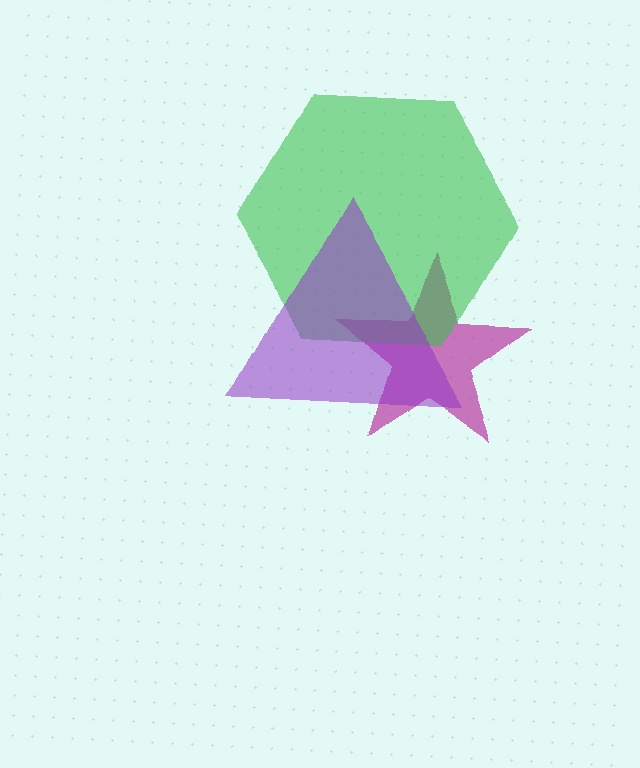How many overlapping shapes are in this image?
There are 3 overlapping shapes in the image.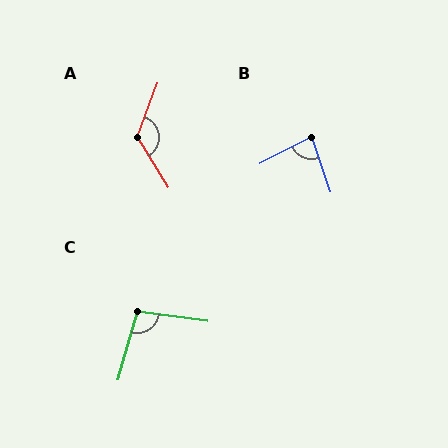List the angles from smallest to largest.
B (81°), C (98°), A (127°).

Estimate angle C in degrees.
Approximately 98 degrees.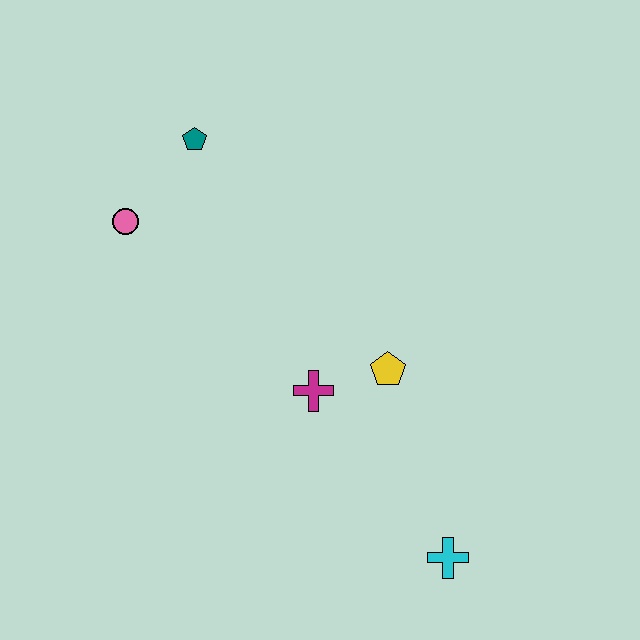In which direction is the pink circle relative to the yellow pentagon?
The pink circle is to the left of the yellow pentagon.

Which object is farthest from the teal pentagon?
The cyan cross is farthest from the teal pentagon.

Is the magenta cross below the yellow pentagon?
Yes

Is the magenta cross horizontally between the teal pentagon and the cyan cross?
Yes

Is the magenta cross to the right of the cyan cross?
No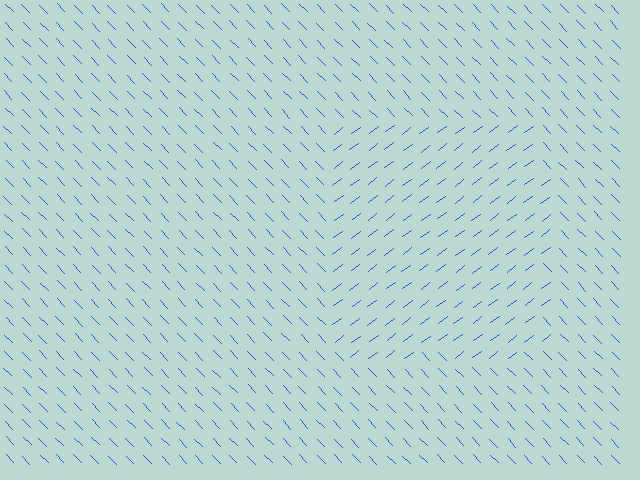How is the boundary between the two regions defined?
The boundary is defined purely by a change in line orientation (approximately 83 degrees difference). All lines are the same color and thickness.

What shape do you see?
I see a rectangle.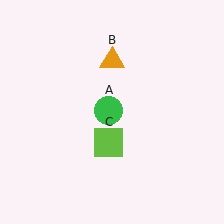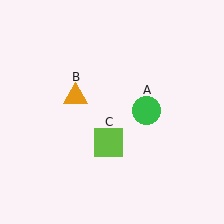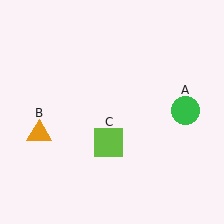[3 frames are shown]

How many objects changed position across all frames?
2 objects changed position: green circle (object A), orange triangle (object B).